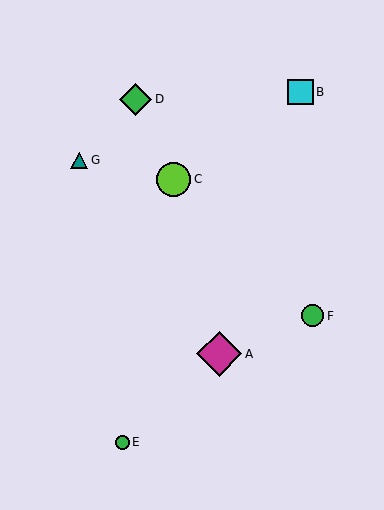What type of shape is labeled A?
Shape A is a magenta diamond.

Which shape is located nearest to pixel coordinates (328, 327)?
The green circle (labeled F) at (313, 316) is nearest to that location.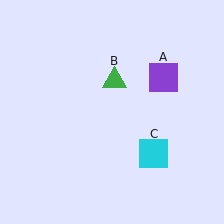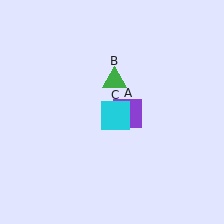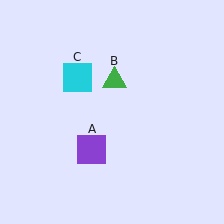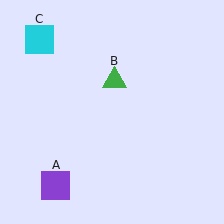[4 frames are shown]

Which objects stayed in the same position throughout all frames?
Green triangle (object B) remained stationary.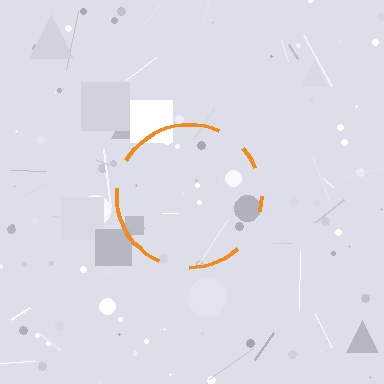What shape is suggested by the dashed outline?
The dashed outline suggests a circle.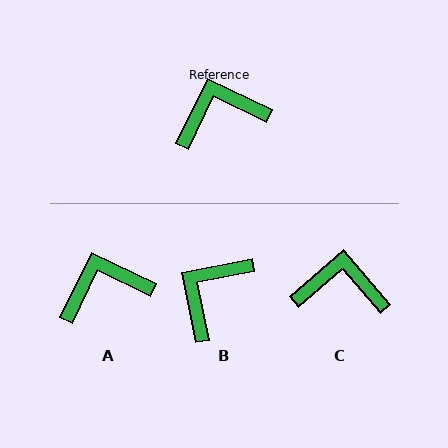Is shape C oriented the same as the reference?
No, it is off by about 23 degrees.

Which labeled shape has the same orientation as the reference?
A.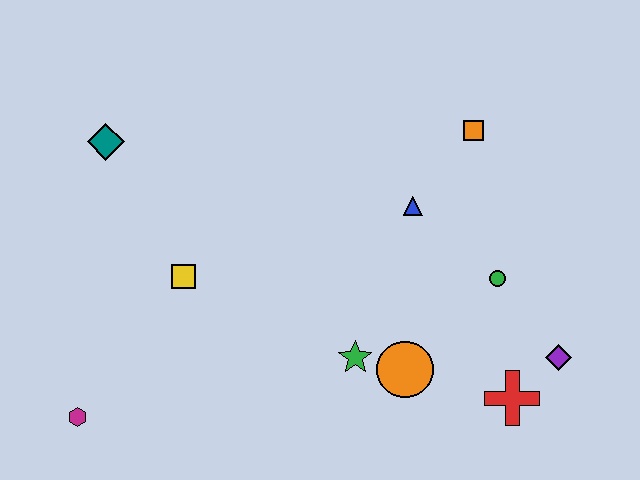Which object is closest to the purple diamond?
The red cross is closest to the purple diamond.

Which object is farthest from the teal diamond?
The purple diamond is farthest from the teal diamond.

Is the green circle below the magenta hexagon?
No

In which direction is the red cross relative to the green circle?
The red cross is below the green circle.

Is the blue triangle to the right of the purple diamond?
No